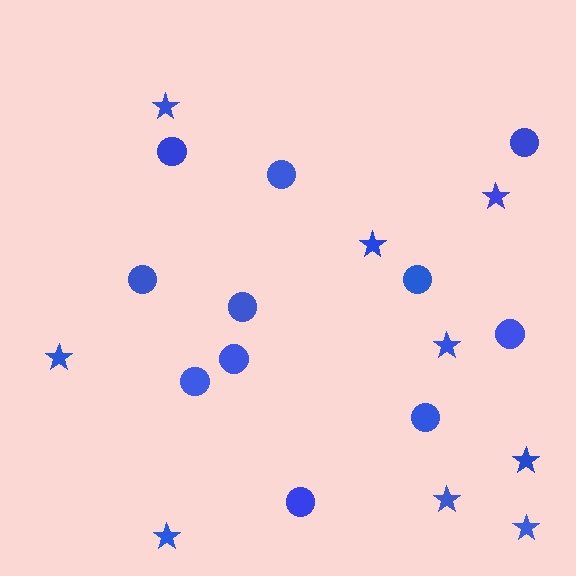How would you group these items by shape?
There are 2 groups: one group of circles (11) and one group of stars (9).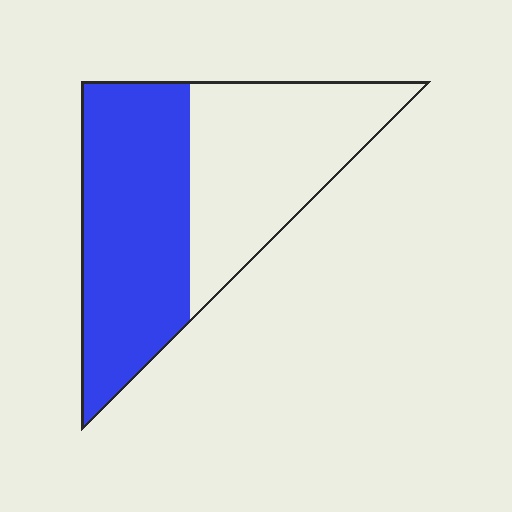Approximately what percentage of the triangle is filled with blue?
Approximately 55%.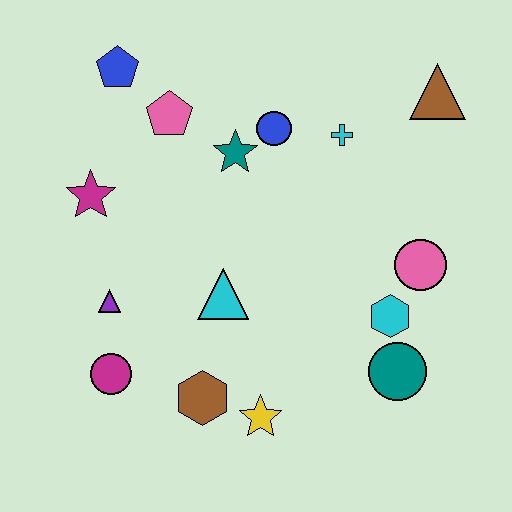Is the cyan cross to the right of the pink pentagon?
Yes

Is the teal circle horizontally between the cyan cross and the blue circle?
No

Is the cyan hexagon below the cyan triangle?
Yes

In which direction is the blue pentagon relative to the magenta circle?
The blue pentagon is above the magenta circle.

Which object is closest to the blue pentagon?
The pink pentagon is closest to the blue pentagon.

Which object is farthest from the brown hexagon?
The brown triangle is farthest from the brown hexagon.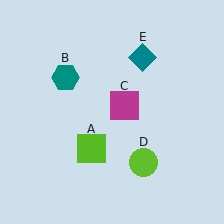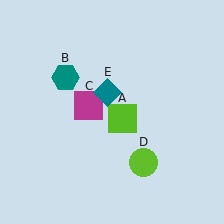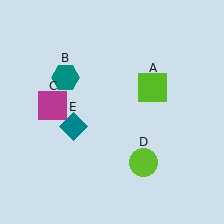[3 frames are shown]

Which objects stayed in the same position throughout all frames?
Teal hexagon (object B) and lime circle (object D) remained stationary.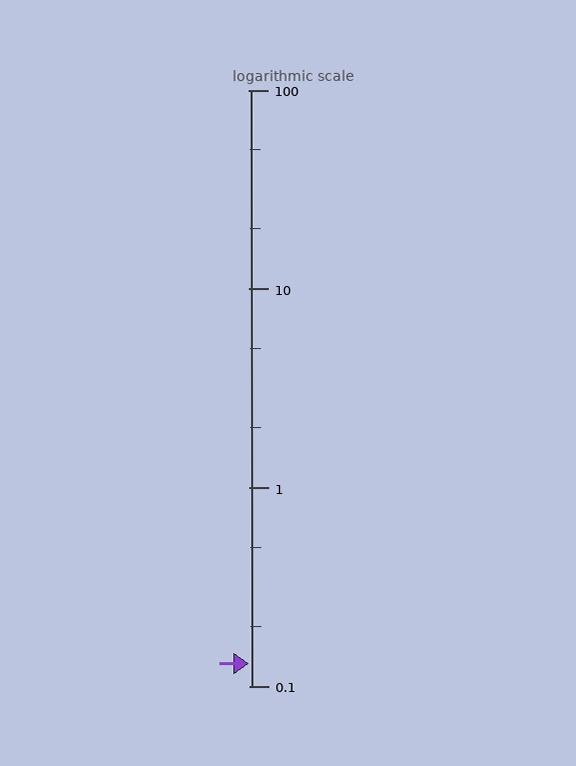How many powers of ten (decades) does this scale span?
The scale spans 3 decades, from 0.1 to 100.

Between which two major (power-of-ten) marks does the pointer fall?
The pointer is between 0.1 and 1.